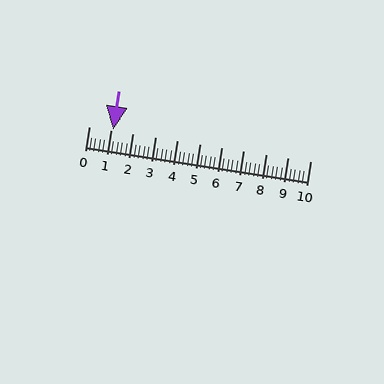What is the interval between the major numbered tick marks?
The major tick marks are spaced 1 units apart.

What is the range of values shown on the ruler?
The ruler shows values from 0 to 10.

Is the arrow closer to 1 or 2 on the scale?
The arrow is closer to 1.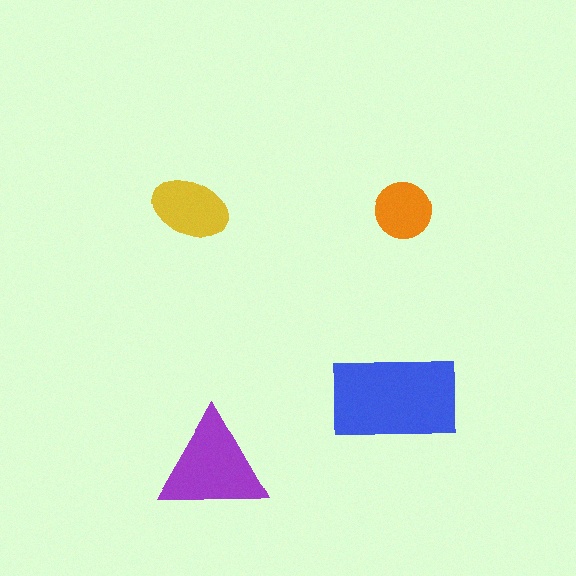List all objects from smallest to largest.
The orange circle, the yellow ellipse, the purple triangle, the blue rectangle.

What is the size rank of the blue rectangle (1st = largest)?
1st.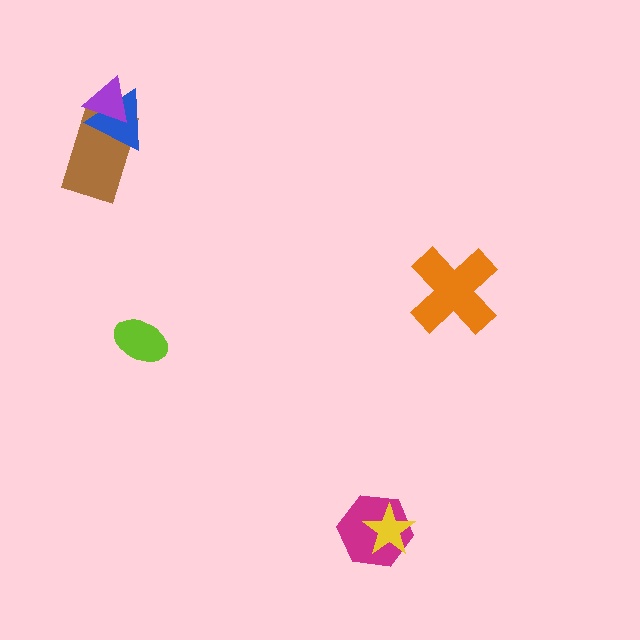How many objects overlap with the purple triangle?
2 objects overlap with the purple triangle.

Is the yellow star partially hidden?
No, no other shape covers it.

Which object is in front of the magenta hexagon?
The yellow star is in front of the magenta hexagon.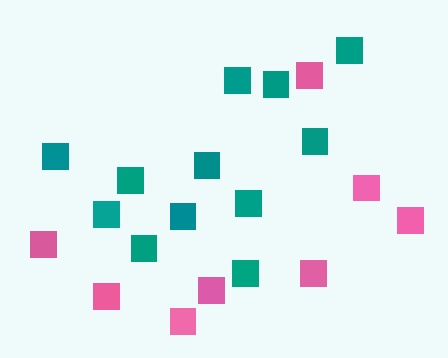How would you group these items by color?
There are 2 groups: one group of pink squares (8) and one group of teal squares (12).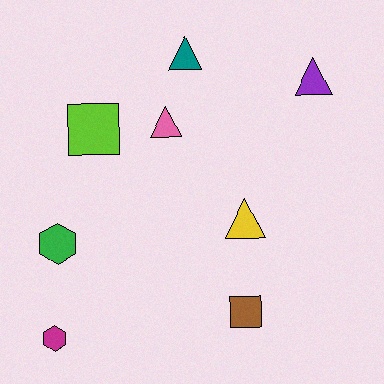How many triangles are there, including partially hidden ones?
There are 4 triangles.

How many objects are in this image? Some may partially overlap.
There are 8 objects.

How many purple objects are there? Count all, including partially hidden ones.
There is 1 purple object.